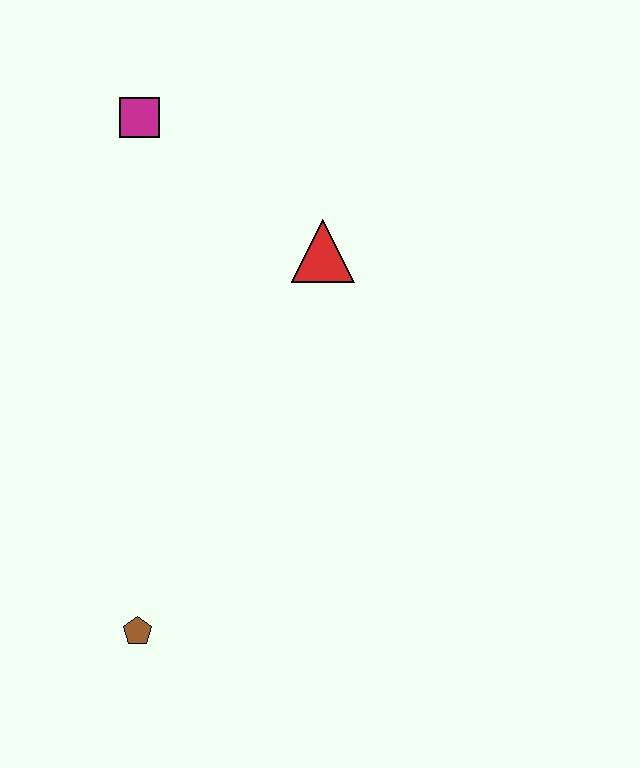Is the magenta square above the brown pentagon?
Yes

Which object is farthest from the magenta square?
The brown pentagon is farthest from the magenta square.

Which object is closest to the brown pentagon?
The red triangle is closest to the brown pentagon.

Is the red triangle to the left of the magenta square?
No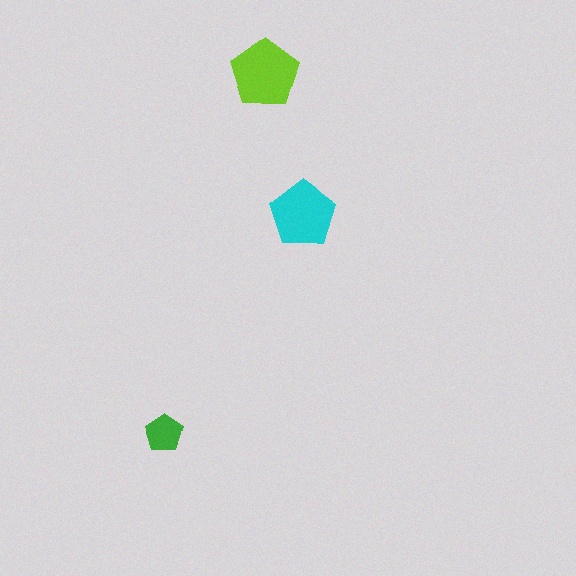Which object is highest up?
The lime pentagon is topmost.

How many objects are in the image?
There are 3 objects in the image.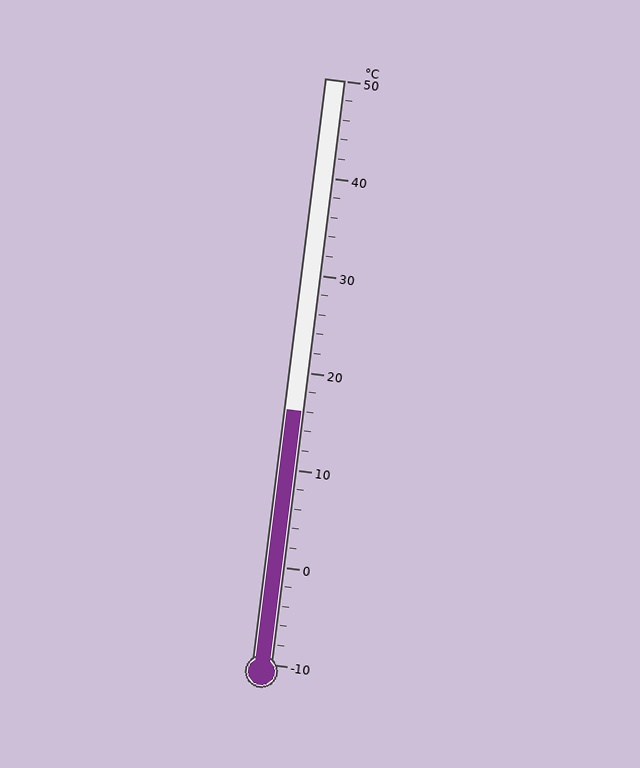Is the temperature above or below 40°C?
The temperature is below 40°C.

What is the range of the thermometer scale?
The thermometer scale ranges from -10°C to 50°C.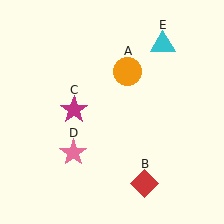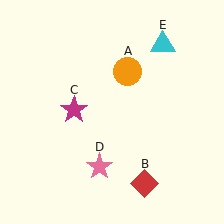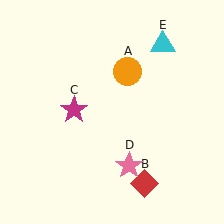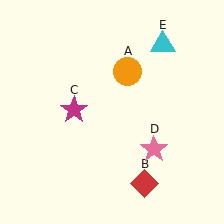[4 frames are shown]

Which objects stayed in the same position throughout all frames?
Orange circle (object A) and red diamond (object B) and magenta star (object C) and cyan triangle (object E) remained stationary.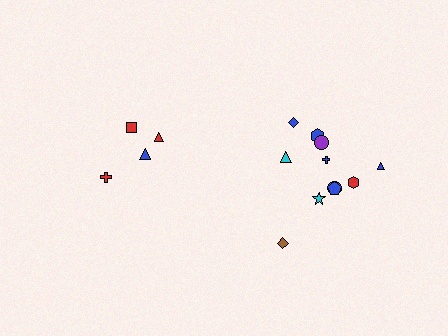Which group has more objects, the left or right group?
The right group.